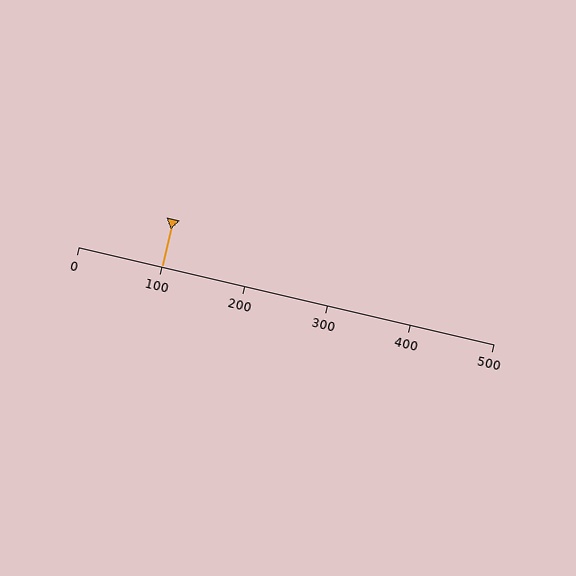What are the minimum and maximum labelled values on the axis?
The axis runs from 0 to 500.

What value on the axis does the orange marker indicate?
The marker indicates approximately 100.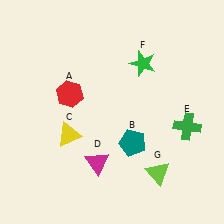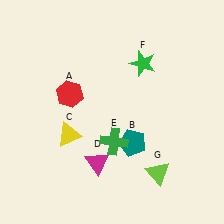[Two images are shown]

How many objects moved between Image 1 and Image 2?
1 object moved between the two images.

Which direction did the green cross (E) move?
The green cross (E) moved left.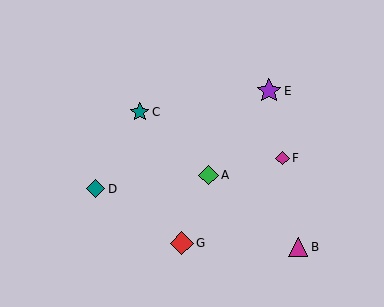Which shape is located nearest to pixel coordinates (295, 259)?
The magenta triangle (labeled B) at (298, 247) is nearest to that location.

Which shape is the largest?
The purple star (labeled E) is the largest.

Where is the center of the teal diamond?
The center of the teal diamond is at (96, 189).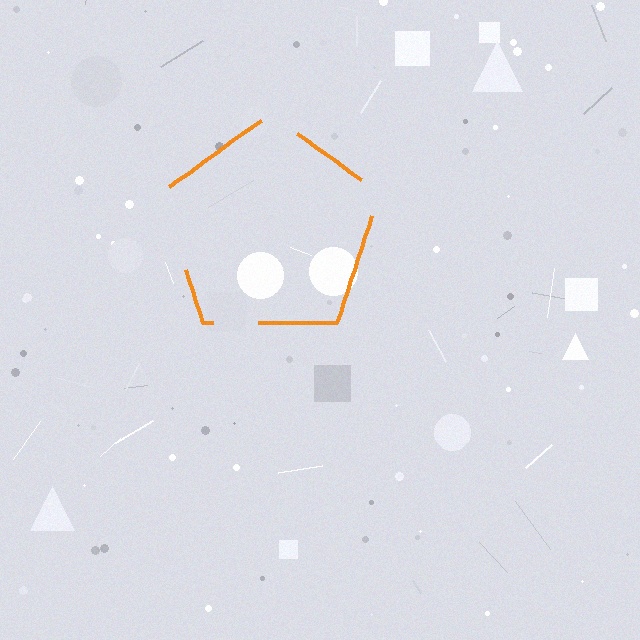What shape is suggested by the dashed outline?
The dashed outline suggests a pentagon.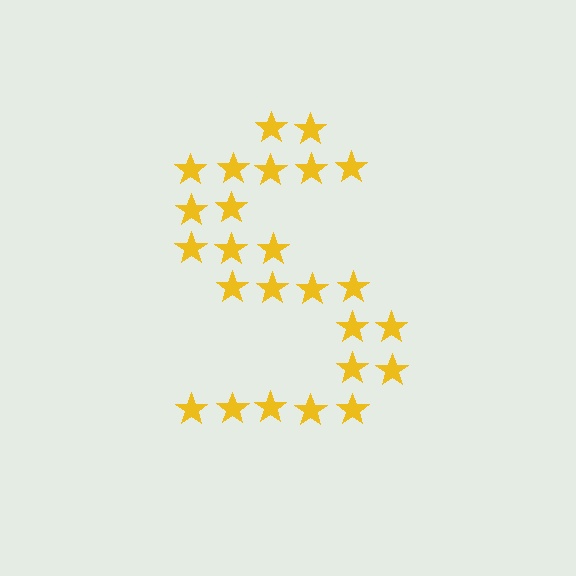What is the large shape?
The large shape is the letter S.